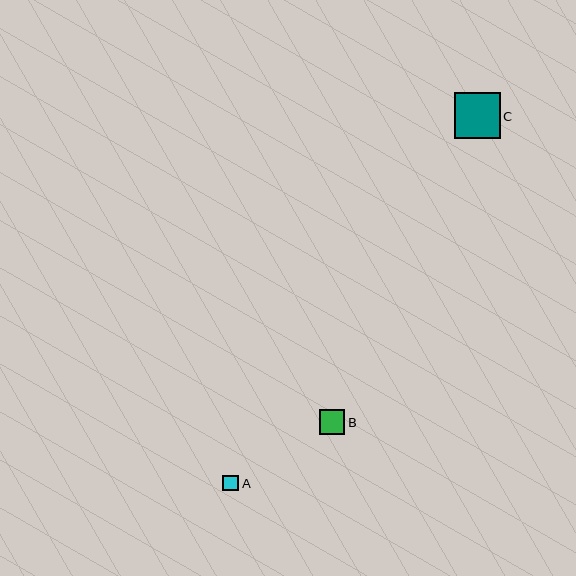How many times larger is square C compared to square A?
Square C is approximately 2.9 times the size of square A.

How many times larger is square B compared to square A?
Square B is approximately 1.6 times the size of square A.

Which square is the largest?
Square C is the largest with a size of approximately 46 pixels.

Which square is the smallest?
Square A is the smallest with a size of approximately 16 pixels.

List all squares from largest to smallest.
From largest to smallest: C, B, A.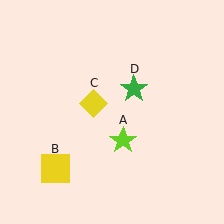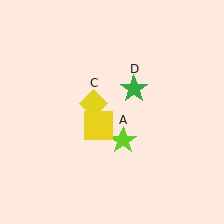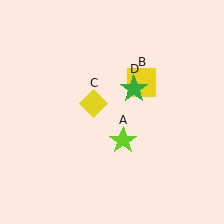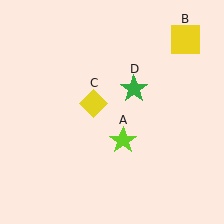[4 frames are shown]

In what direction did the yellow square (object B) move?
The yellow square (object B) moved up and to the right.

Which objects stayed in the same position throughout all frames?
Lime star (object A) and yellow diamond (object C) and green star (object D) remained stationary.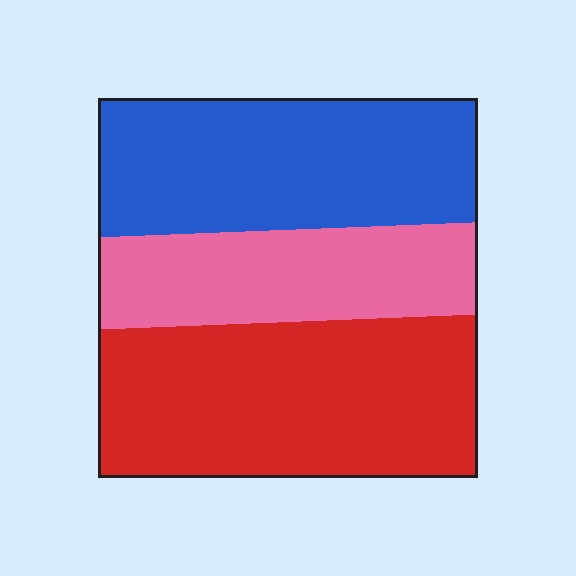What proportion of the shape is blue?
Blue covers around 35% of the shape.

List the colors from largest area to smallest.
From largest to smallest: red, blue, pink.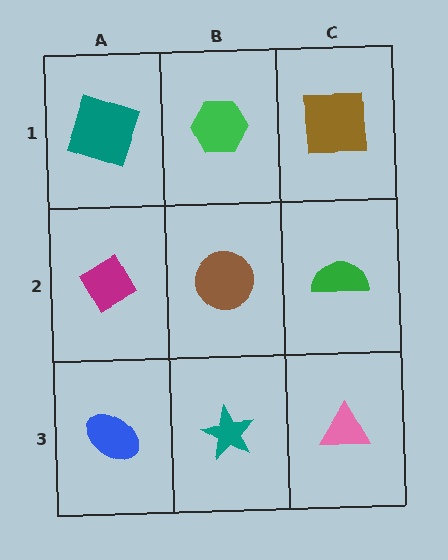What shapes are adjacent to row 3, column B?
A brown circle (row 2, column B), a blue ellipse (row 3, column A), a pink triangle (row 3, column C).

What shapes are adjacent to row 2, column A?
A teal square (row 1, column A), a blue ellipse (row 3, column A), a brown circle (row 2, column B).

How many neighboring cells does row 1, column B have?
3.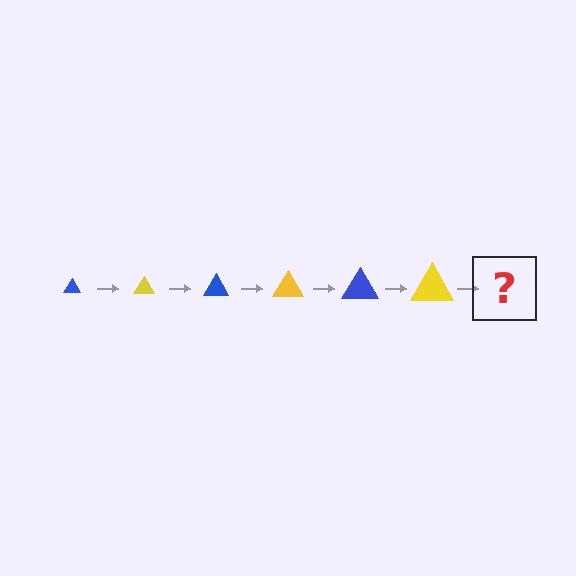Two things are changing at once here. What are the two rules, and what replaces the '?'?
The two rules are that the triangle grows larger each step and the color cycles through blue and yellow. The '?' should be a blue triangle, larger than the previous one.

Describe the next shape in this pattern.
It should be a blue triangle, larger than the previous one.